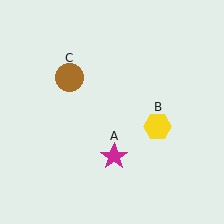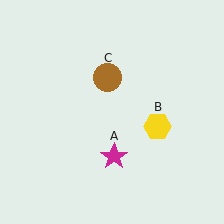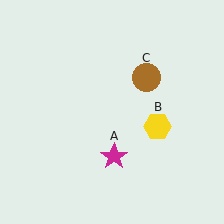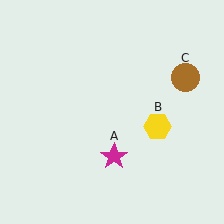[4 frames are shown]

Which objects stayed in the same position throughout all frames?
Magenta star (object A) and yellow hexagon (object B) remained stationary.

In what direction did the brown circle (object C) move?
The brown circle (object C) moved right.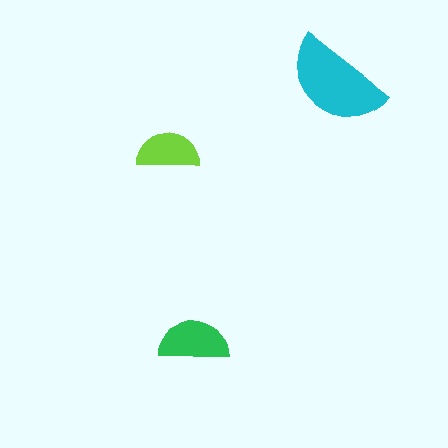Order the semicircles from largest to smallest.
the cyan one, the green one, the lime one.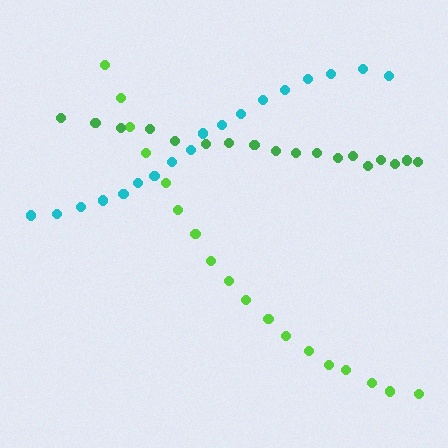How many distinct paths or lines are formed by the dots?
There are 3 distinct paths.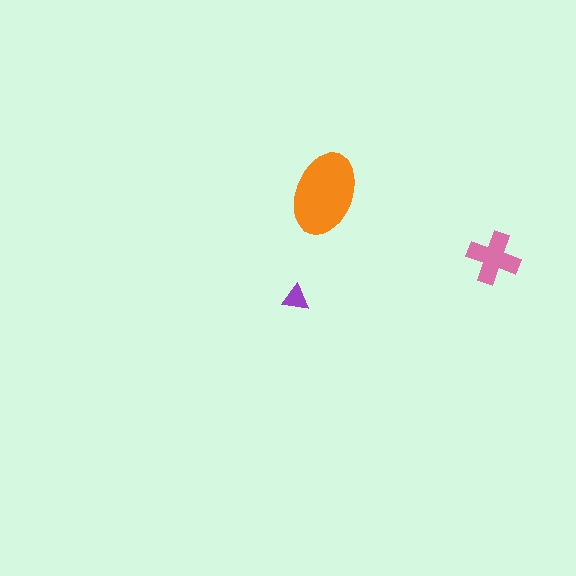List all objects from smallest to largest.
The purple triangle, the pink cross, the orange ellipse.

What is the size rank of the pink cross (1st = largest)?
2nd.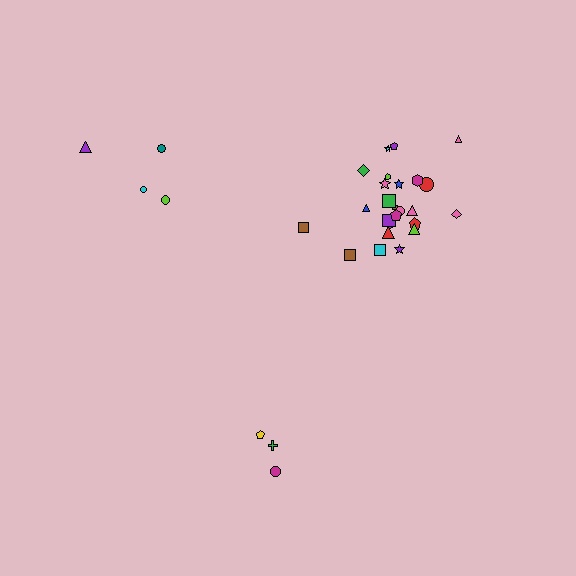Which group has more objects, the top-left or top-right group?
The top-right group.